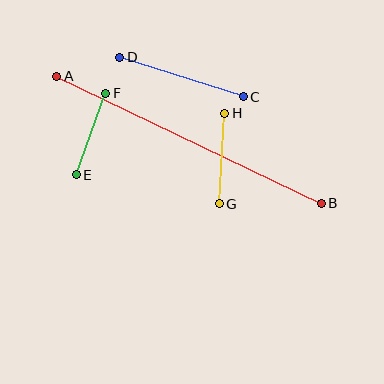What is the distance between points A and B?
The distance is approximately 293 pixels.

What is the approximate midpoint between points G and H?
The midpoint is at approximately (222, 158) pixels.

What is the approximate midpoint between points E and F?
The midpoint is at approximately (91, 134) pixels.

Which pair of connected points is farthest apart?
Points A and B are farthest apart.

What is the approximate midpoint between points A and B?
The midpoint is at approximately (189, 140) pixels.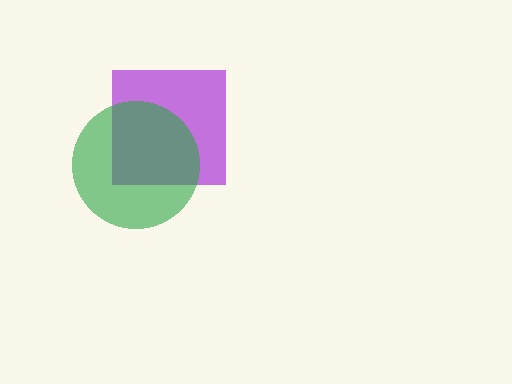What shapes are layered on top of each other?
The layered shapes are: a purple square, a green circle.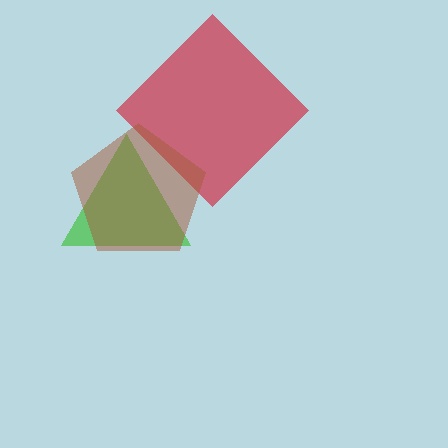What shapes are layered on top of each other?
The layered shapes are: a red diamond, a green triangle, a brown pentagon.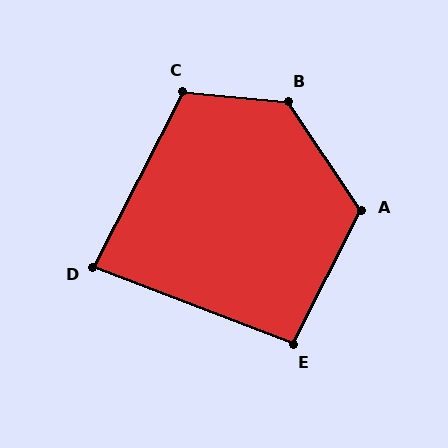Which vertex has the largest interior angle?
B, at approximately 129 degrees.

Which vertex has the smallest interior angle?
D, at approximately 84 degrees.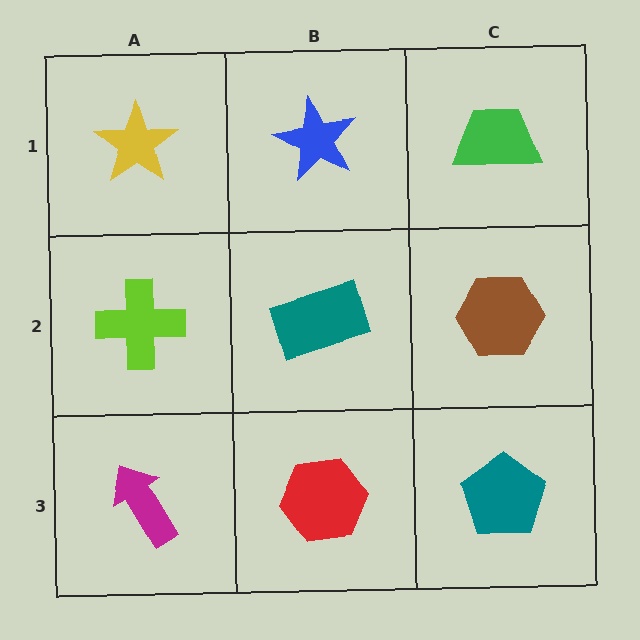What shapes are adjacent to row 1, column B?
A teal rectangle (row 2, column B), a yellow star (row 1, column A), a green trapezoid (row 1, column C).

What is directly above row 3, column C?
A brown hexagon.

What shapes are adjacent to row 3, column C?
A brown hexagon (row 2, column C), a red hexagon (row 3, column B).